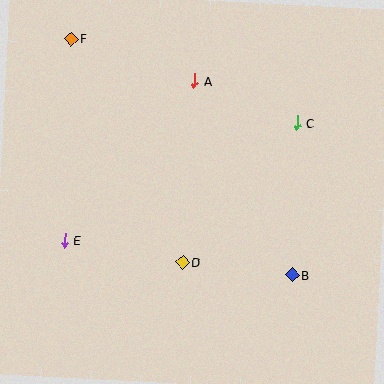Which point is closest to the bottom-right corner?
Point B is closest to the bottom-right corner.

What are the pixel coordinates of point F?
Point F is at (71, 39).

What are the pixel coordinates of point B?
Point B is at (292, 275).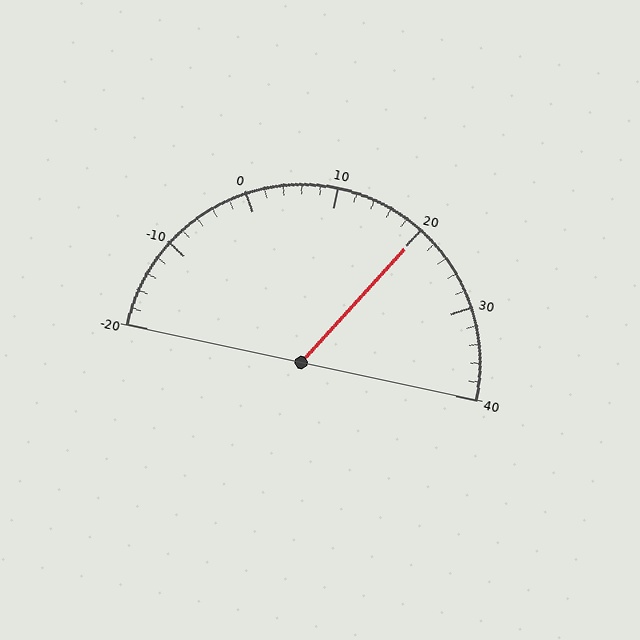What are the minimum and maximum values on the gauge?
The gauge ranges from -20 to 40.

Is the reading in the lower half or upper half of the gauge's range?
The reading is in the upper half of the range (-20 to 40).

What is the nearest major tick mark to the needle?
The nearest major tick mark is 20.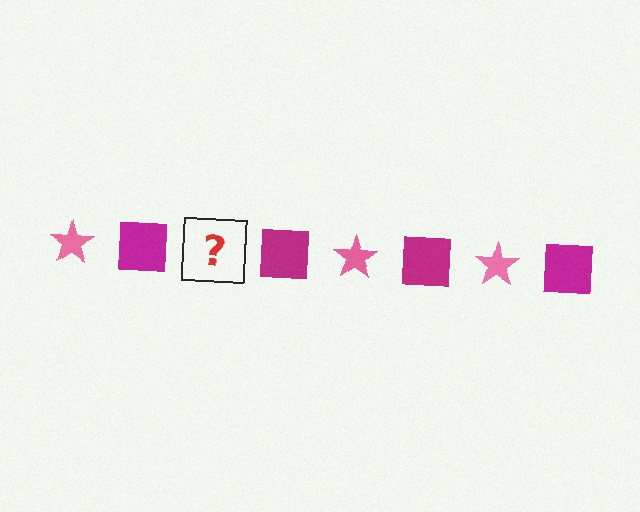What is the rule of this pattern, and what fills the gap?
The rule is that the pattern alternates between pink star and magenta square. The gap should be filled with a pink star.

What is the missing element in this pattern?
The missing element is a pink star.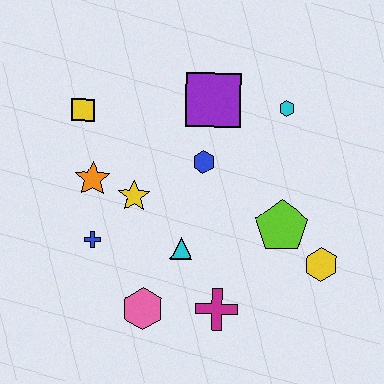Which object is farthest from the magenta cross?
The yellow square is farthest from the magenta cross.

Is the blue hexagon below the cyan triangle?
No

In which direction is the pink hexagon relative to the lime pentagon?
The pink hexagon is to the left of the lime pentagon.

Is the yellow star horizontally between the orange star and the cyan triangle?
Yes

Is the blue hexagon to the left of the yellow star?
No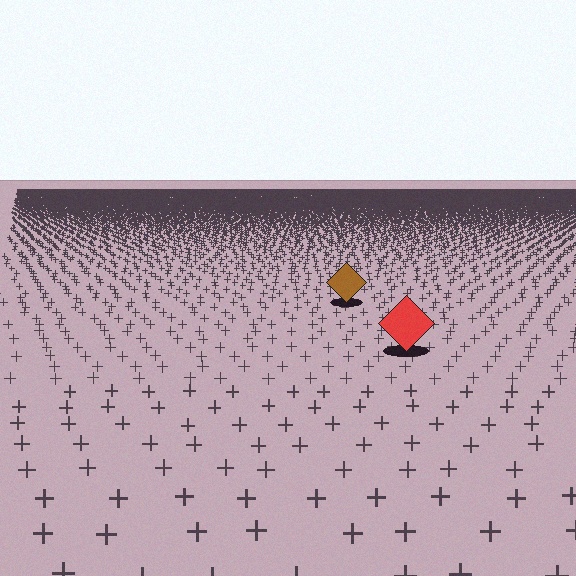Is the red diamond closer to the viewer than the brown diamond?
Yes. The red diamond is closer — you can tell from the texture gradient: the ground texture is coarser near it.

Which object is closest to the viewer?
The red diamond is closest. The texture marks near it are larger and more spread out.